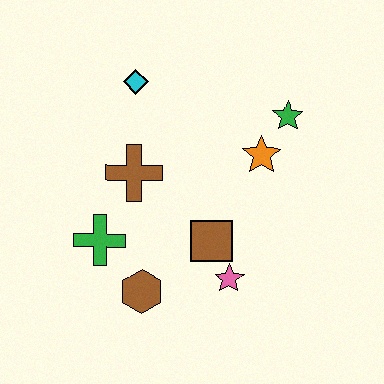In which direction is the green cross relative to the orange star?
The green cross is to the left of the orange star.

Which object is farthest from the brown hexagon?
The green star is farthest from the brown hexagon.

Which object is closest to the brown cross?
The green cross is closest to the brown cross.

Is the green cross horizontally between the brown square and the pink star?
No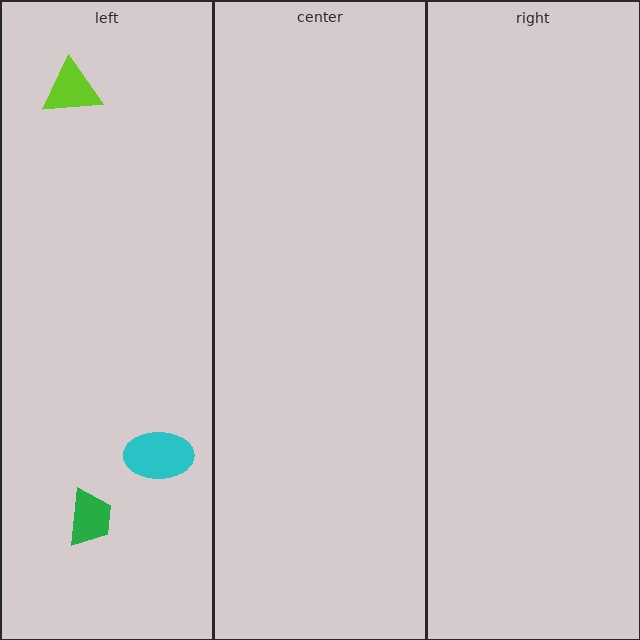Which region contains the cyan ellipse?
The left region.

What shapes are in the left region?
The cyan ellipse, the green trapezoid, the lime triangle.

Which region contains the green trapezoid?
The left region.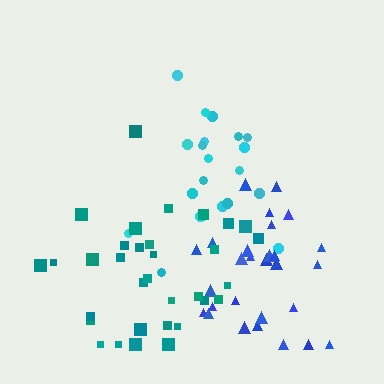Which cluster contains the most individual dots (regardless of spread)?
Teal (34).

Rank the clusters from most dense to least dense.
blue, cyan, teal.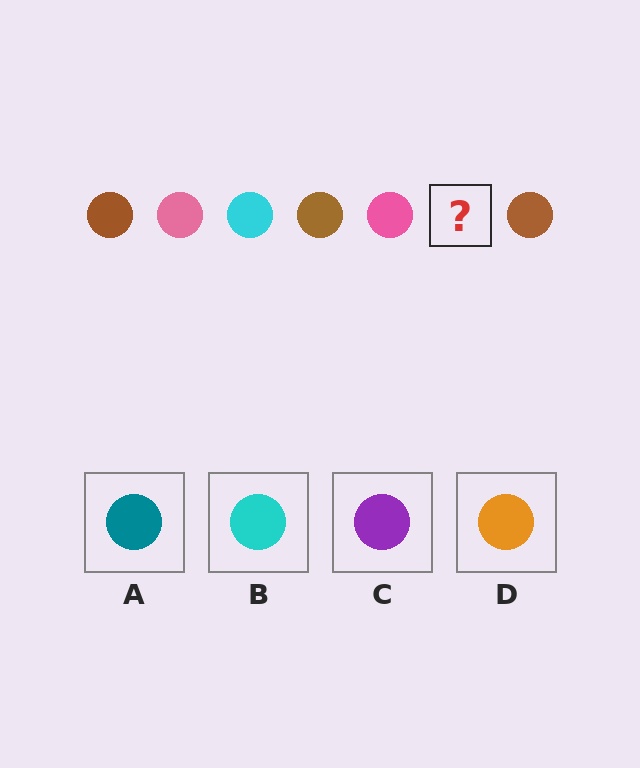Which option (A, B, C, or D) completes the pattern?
B.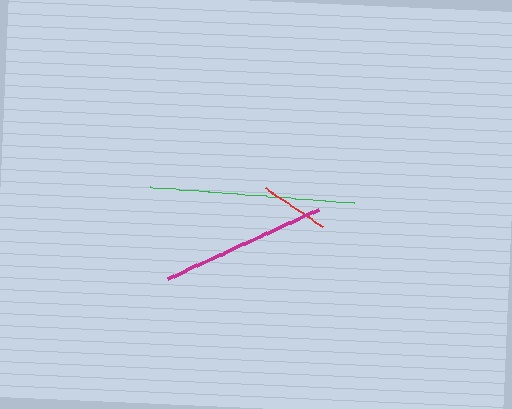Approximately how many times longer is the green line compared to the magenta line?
The green line is approximately 1.2 times the length of the magenta line.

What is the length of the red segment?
The red segment is approximately 69 pixels long.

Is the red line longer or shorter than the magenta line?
The magenta line is longer than the red line.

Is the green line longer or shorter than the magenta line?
The green line is longer than the magenta line.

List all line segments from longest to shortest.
From longest to shortest: green, magenta, red.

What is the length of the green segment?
The green segment is approximately 205 pixels long.